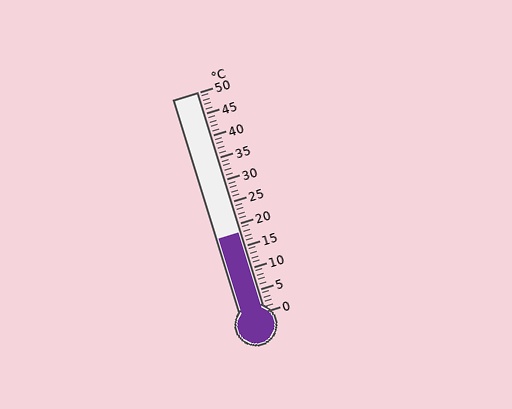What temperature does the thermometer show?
The thermometer shows approximately 18°C.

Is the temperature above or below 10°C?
The temperature is above 10°C.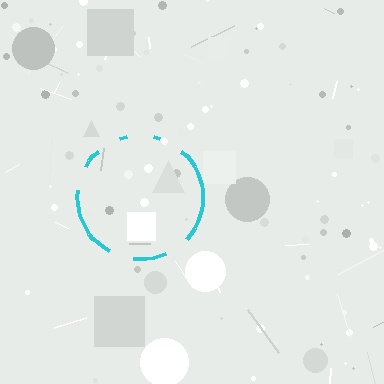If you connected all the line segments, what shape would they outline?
They would outline a circle.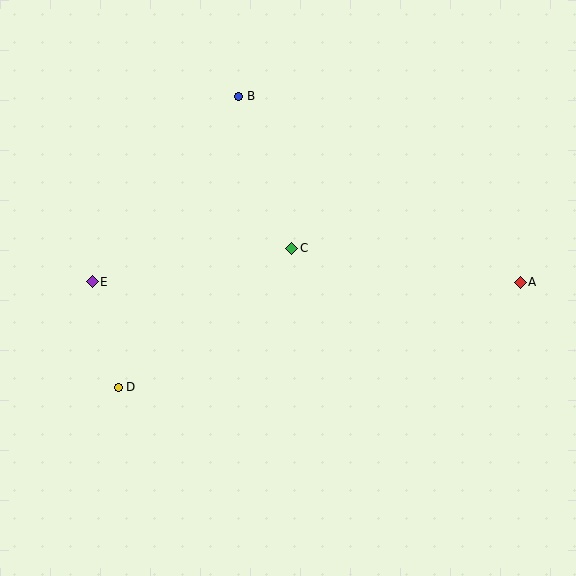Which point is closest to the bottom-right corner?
Point A is closest to the bottom-right corner.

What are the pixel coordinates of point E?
Point E is at (92, 282).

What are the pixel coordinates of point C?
Point C is at (292, 248).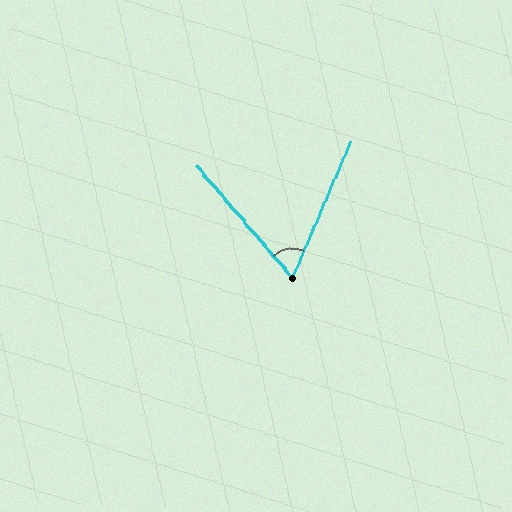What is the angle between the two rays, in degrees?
Approximately 64 degrees.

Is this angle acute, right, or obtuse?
It is acute.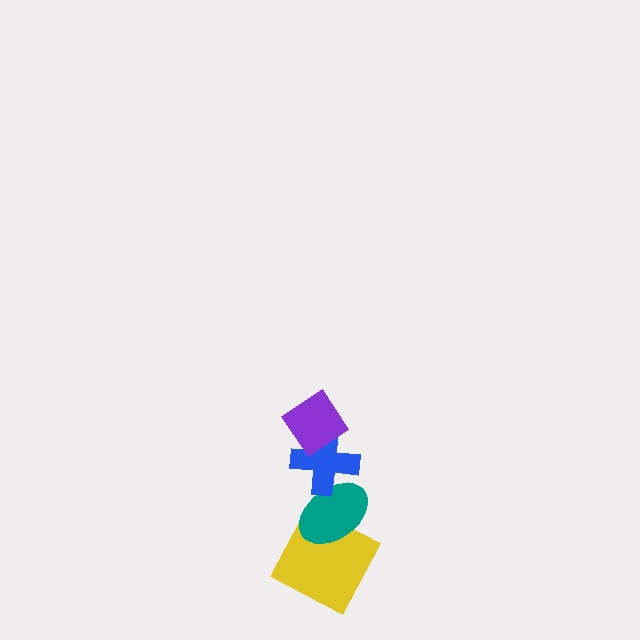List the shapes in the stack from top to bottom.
From top to bottom: the purple diamond, the blue cross, the teal ellipse, the yellow square.